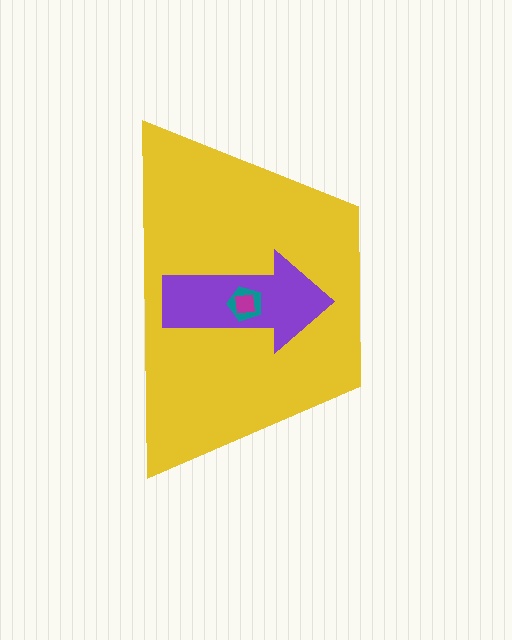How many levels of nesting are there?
4.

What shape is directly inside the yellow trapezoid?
The purple arrow.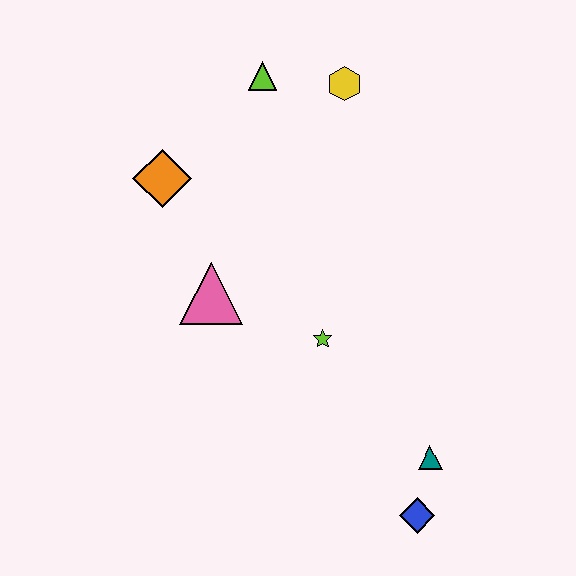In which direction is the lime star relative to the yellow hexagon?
The lime star is below the yellow hexagon.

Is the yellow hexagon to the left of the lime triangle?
No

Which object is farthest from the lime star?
The lime triangle is farthest from the lime star.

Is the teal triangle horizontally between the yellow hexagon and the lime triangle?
No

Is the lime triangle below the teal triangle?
No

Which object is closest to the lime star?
The pink triangle is closest to the lime star.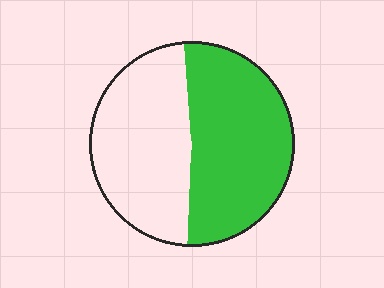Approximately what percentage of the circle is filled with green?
Approximately 50%.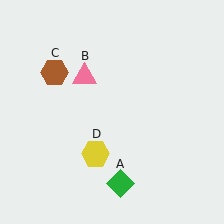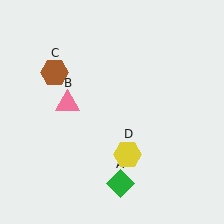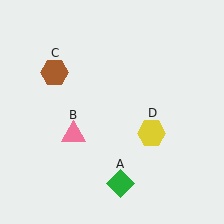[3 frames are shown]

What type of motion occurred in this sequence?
The pink triangle (object B), yellow hexagon (object D) rotated counterclockwise around the center of the scene.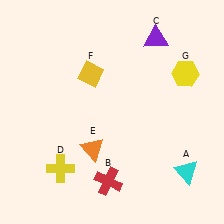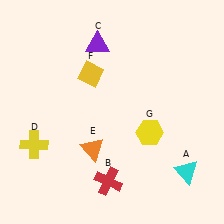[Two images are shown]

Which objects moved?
The objects that moved are: the purple triangle (C), the yellow cross (D), the yellow hexagon (G).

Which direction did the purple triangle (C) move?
The purple triangle (C) moved left.